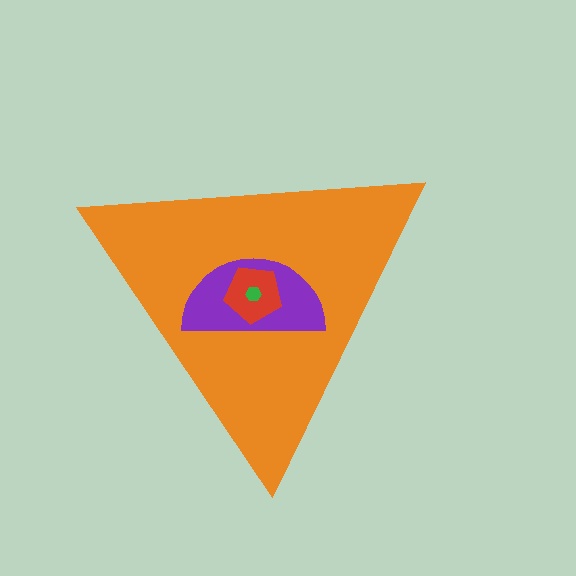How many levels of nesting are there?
4.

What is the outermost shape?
The orange triangle.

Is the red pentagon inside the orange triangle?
Yes.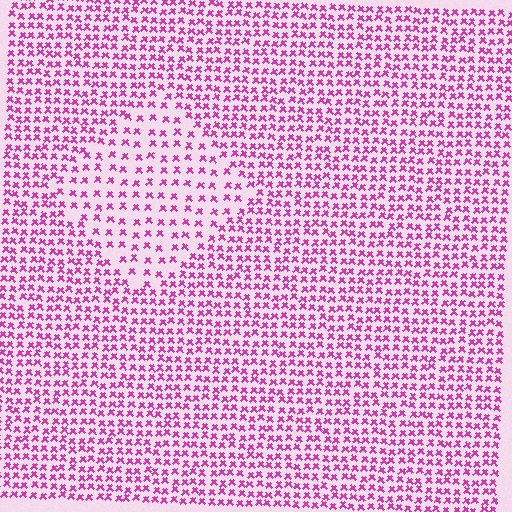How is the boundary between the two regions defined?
The boundary is defined by a change in element density (approximately 1.9x ratio). All elements are the same color, size, and shape.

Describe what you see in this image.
The image contains small magenta elements arranged at two different densities. A diamond-shaped region is visible where the elements are less densely packed than the surrounding area.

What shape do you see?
I see a diamond.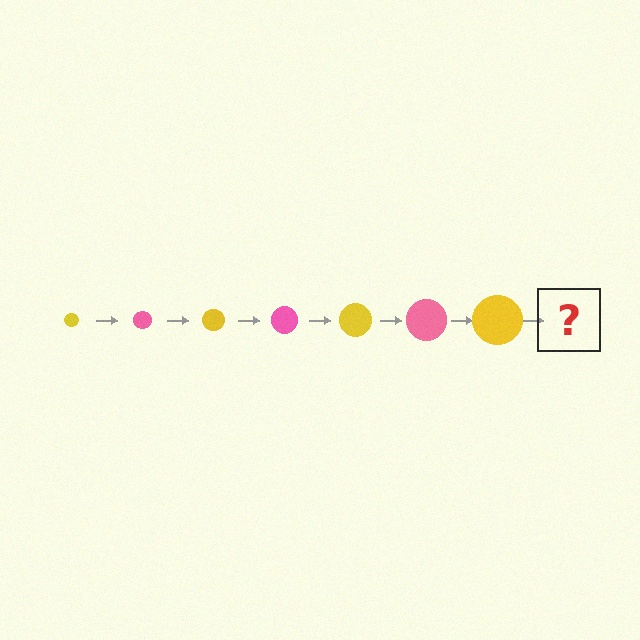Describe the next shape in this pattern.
It should be a pink circle, larger than the previous one.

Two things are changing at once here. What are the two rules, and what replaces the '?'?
The two rules are that the circle grows larger each step and the color cycles through yellow and pink. The '?' should be a pink circle, larger than the previous one.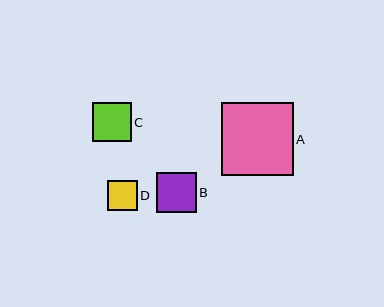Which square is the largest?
Square A is the largest with a size of approximately 72 pixels.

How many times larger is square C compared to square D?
Square C is approximately 1.3 times the size of square D.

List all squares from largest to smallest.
From largest to smallest: A, B, C, D.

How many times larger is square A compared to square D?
Square A is approximately 2.4 times the size of square D.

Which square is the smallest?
Square D is the smallest with a size of approximately 30 pixels.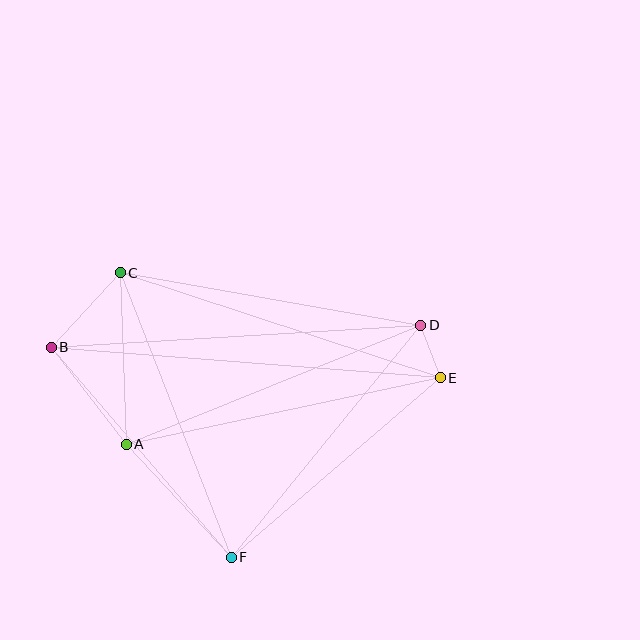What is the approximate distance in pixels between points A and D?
The distance between A and D is approximately 317 pixels.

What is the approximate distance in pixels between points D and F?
The distance between D and F is approximately 299 pixels.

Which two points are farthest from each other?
Points B and E are farthest from each other.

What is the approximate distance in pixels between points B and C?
The distance between B and C is approximately 101 pixels.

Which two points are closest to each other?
Points D and E are closest to each other.